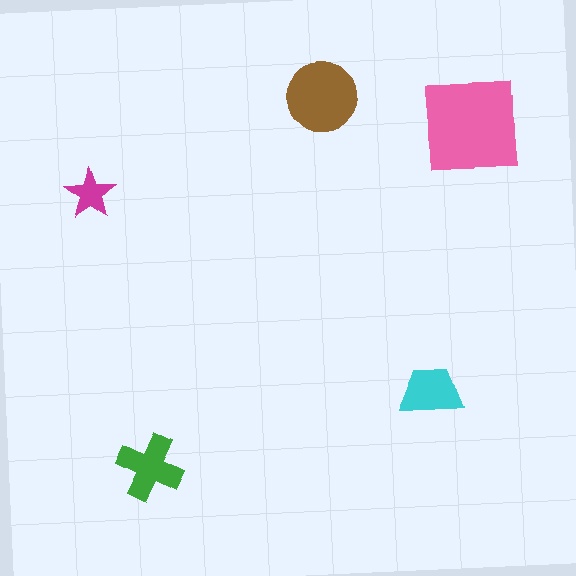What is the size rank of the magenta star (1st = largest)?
5th.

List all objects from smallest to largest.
The magenta star, the cyan trapezoid, the green cross, the brown circle, the pink square.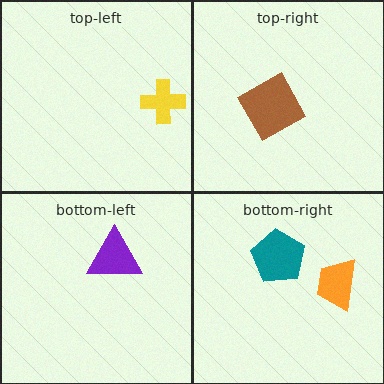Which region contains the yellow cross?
The top-left region.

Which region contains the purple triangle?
The bottom-left region.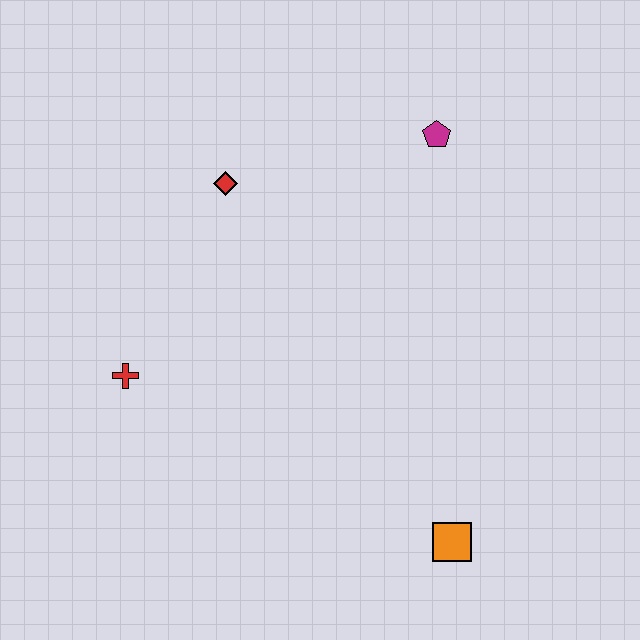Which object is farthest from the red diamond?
The orange square is farthest from the red diamond.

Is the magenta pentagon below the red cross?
No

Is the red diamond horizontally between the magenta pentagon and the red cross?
Yes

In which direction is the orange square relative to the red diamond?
The orange square is below the red diamond.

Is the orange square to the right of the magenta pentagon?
Yes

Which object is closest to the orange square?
The red cross is closest to the orange square.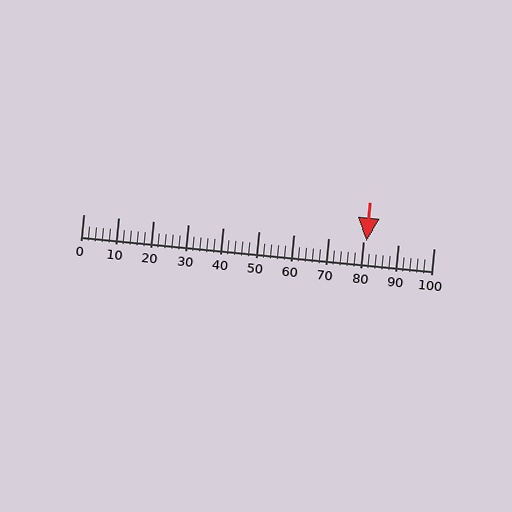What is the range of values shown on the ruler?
The ruler shows values from 0 to 100.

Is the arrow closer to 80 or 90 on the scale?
The arrow is closer to 80.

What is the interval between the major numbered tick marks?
The major tick marks are spaced 10 units apart.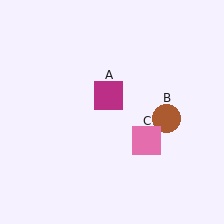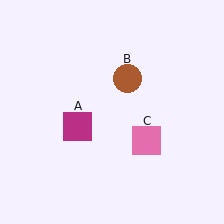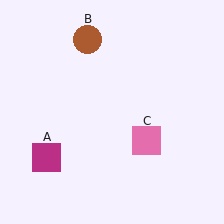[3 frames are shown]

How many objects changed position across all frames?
2 objects changed position: magenta square (object A), brown circle (object B).